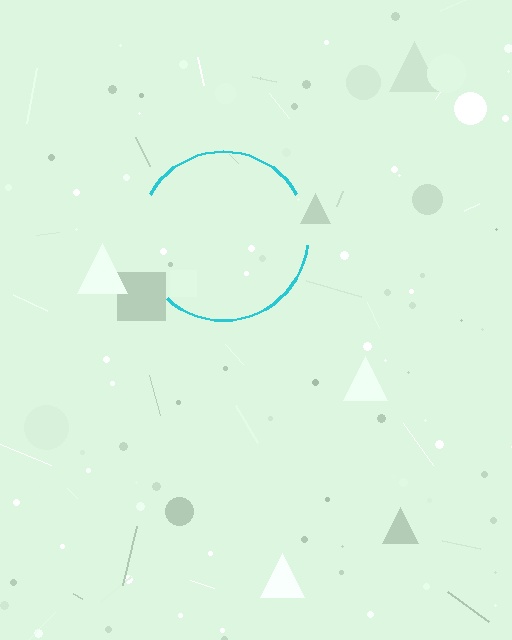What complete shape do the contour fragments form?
The contour fragments form a circle.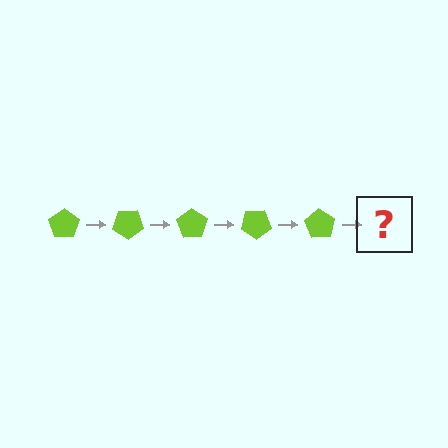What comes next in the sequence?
The next element should be a lime pentagon rotated 175 degrees.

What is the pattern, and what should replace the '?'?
The pattern is that the pentagon rotates 35 degrees each step. The '?' should be a lime pentagon rotated 175 degrees.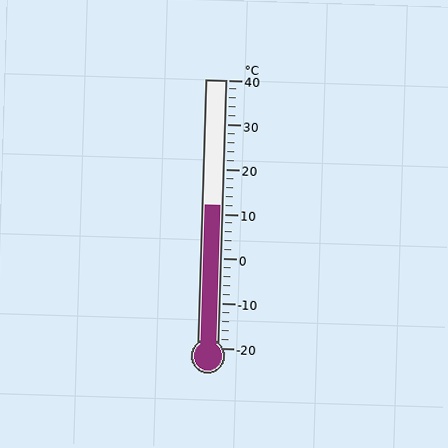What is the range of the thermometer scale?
The thermometer scale ranges from -20°C to 40°C.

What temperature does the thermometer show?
The thermometer shows approximately 12°C.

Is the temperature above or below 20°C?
The temperature is below 20°C.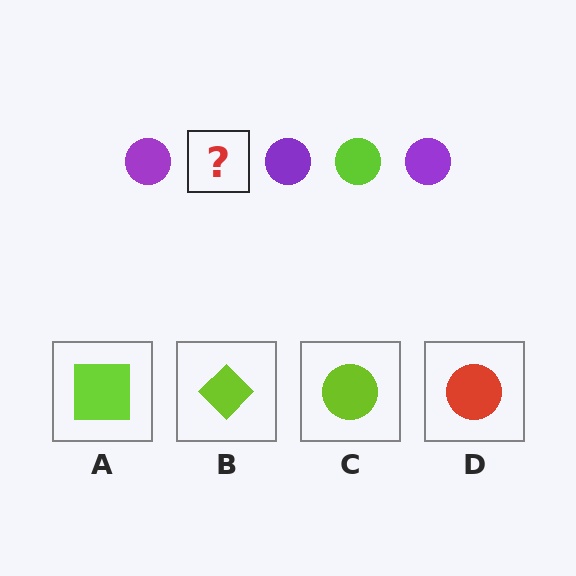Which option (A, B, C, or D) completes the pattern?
C.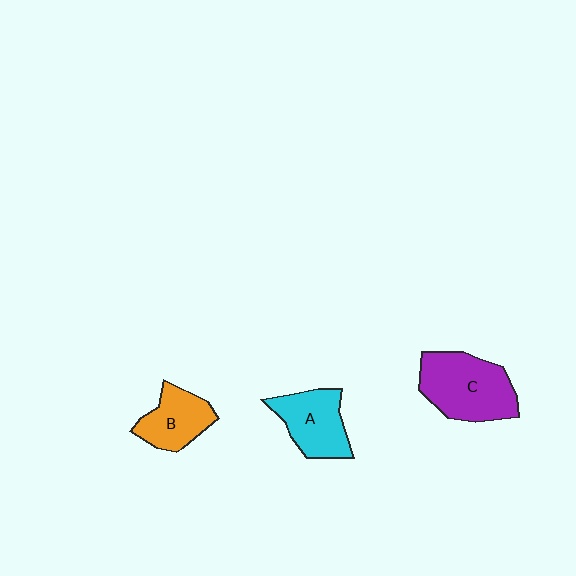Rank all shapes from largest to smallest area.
From largest to smallest: C (purple), A (cyan), B (orange).